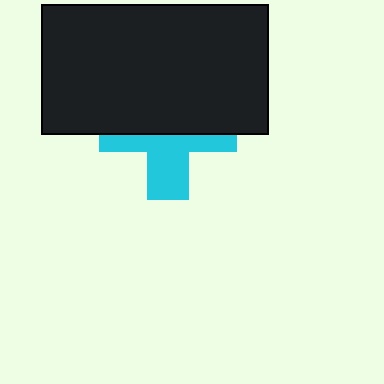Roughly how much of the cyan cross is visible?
A small part of it is visible (roughly 43%).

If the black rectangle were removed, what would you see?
You would see the complete cyan cross.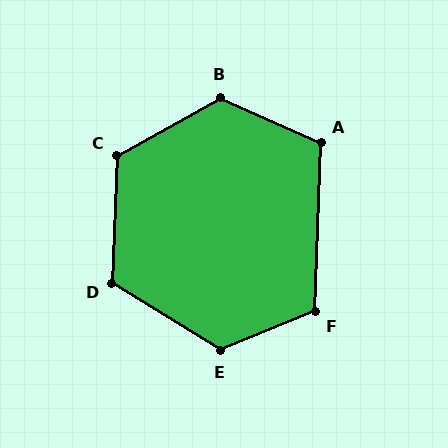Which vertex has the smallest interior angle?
A, at approximately 112 degrees.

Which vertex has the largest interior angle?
B, at approximately 126 degrees.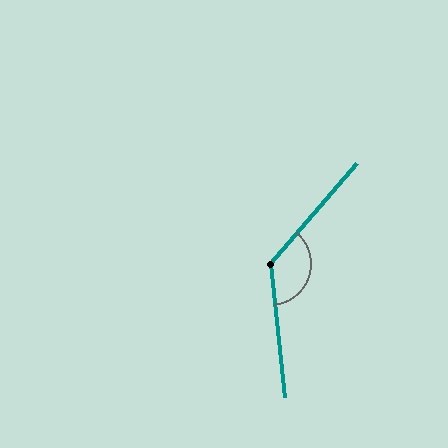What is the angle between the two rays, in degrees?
Approximately 133 degrees.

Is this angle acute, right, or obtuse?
It is obtuse.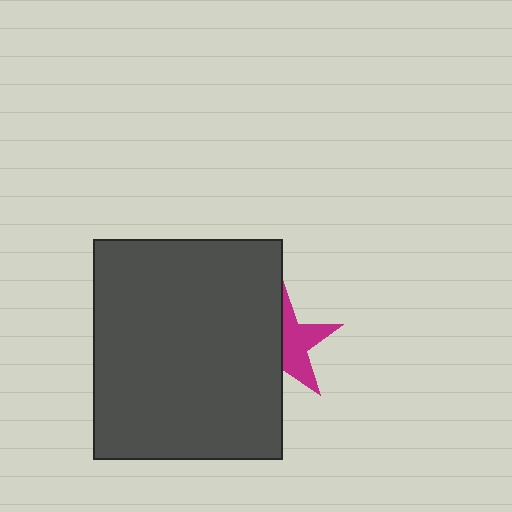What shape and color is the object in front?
The object in front is a dark gray rectangle.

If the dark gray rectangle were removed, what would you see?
You would see the complete magenta star.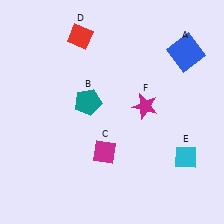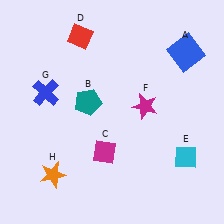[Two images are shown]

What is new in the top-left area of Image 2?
A blue cross (G) was added in the top-left area of Image 2.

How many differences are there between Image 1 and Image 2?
There are 2 differences between the two images.